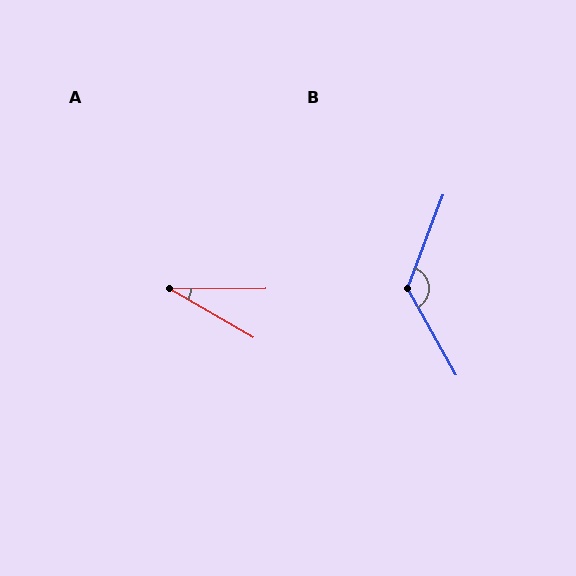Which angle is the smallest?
A, at approximately 30 degrees.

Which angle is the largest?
B, at approximately 130 degrees.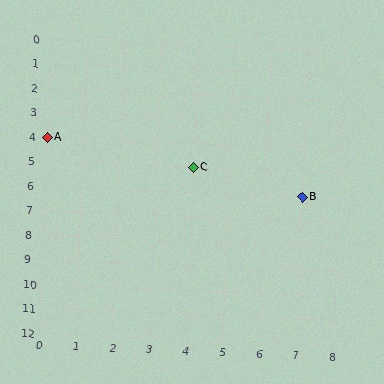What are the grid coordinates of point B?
Point B is at grid coordinates (7, 6).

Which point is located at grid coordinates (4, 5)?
Point C is at (4, 5).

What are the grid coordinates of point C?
Point C is at grid coordinates (4, 5).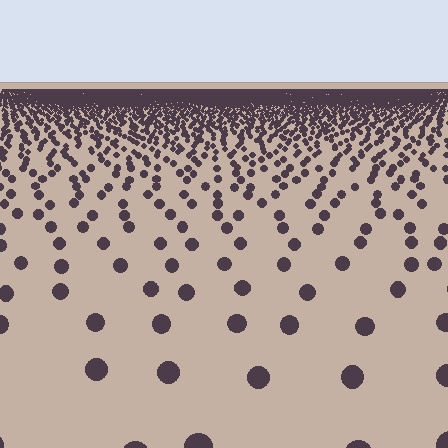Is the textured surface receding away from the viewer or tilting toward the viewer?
The surface is receding away from the viewer. Texture elements get smaller and denser toward the top.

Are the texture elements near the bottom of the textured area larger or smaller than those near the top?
Larger. Near the bottom, elements are closer to the viewer and appear at a bigger on-screen size.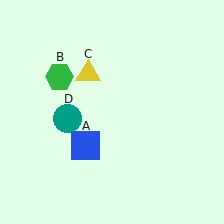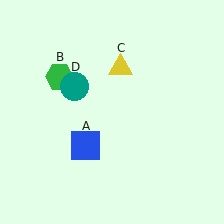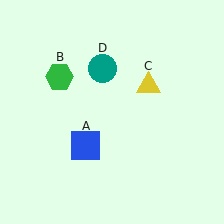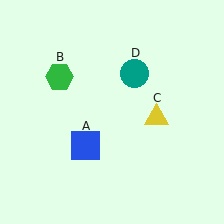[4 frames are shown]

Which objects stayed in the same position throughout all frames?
Blue square (object A) and green hexagon (object B) remained stationary.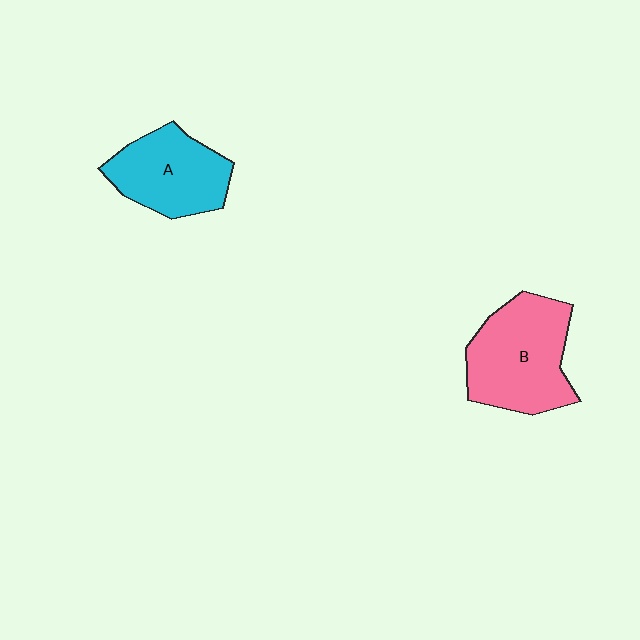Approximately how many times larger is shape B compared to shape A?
Approximately 1.3 times.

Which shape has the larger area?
Shape B (pink).